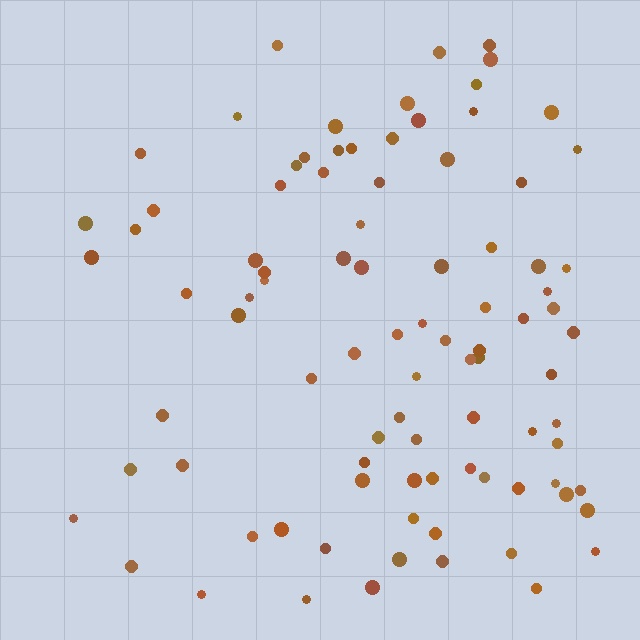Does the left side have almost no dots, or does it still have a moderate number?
Still a moderate number, just noticeably fewer than the right.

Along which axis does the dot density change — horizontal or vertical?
Horizontal.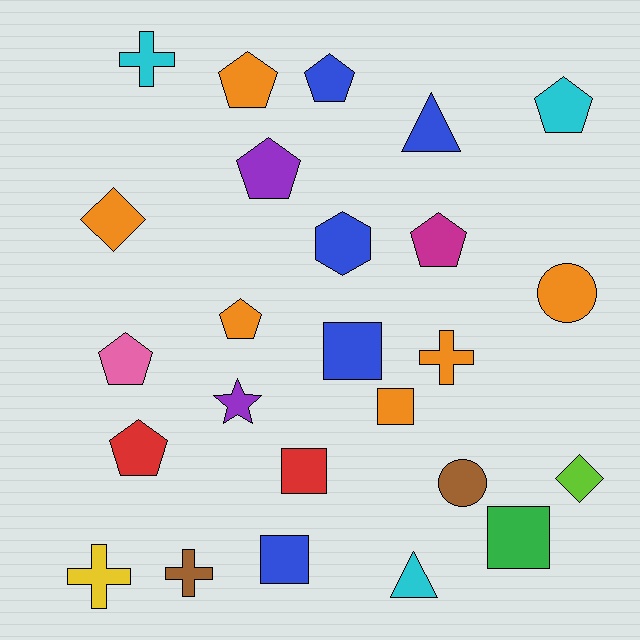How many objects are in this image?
There are 25 objects.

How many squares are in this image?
There are 5 squares.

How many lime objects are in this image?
There is 1 lime object.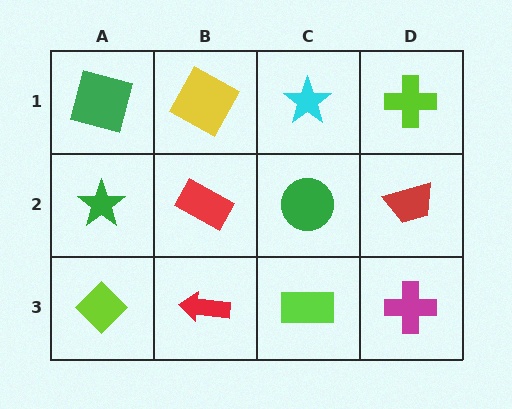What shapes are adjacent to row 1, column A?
A green star (row 2, column A), a yellow square (row 1, column B).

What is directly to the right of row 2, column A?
A red rectangle.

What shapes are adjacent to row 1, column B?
A red rectangle (row 2, column B), a green square (row 1, column A), a cyan star (row 1, column C).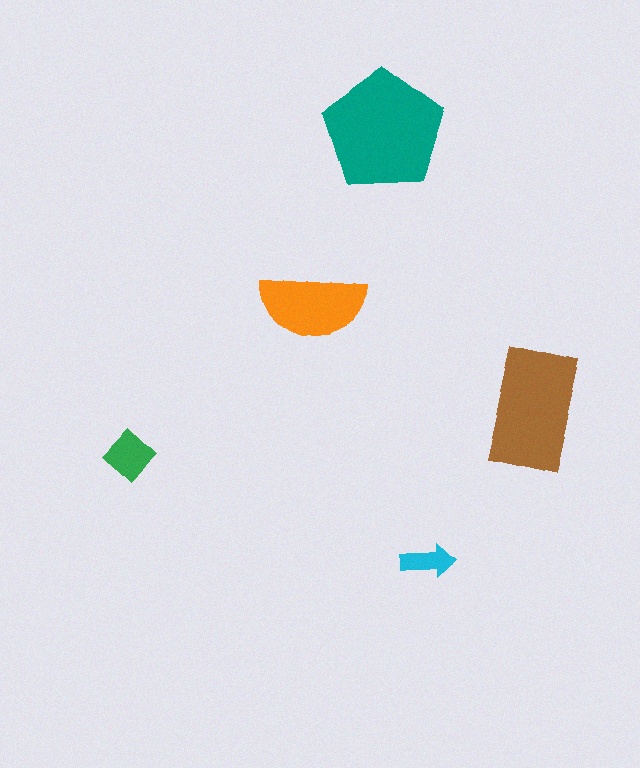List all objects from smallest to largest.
The cyan arrow, the green diamond, the orange semicircle, the brown rectangle, the teal pentagon.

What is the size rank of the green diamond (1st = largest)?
4th.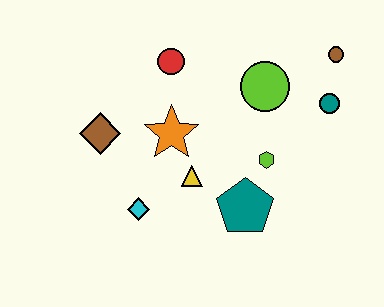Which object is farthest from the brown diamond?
The brown circle is farthest from the brown diamond.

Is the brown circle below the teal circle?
No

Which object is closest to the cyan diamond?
The yellow triangle is closest to the cyan diamond.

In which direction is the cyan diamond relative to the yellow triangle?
The cyan diamond is to the left of the yellow triangle.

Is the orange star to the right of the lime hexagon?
No